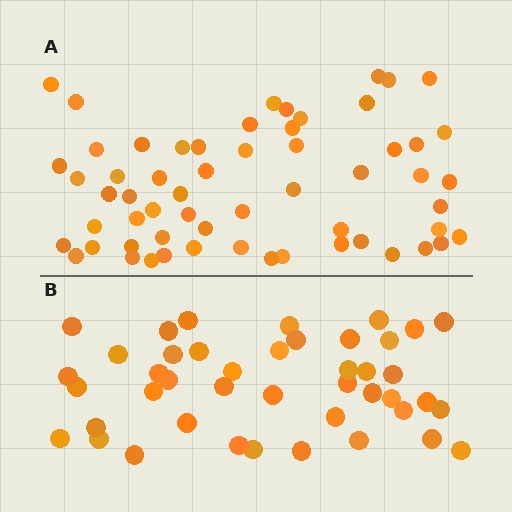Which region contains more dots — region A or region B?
Region A (the top region) has more dots.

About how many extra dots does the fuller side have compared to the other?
Region A has approximately 15 more dots than region B.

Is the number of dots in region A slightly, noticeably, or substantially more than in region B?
Region A has noticeably more, but not dramatically so. The ratio is roughly 1.4 to 1.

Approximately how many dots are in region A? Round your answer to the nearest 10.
About 60 dots. (The exact count is 59, which rounds to 60.)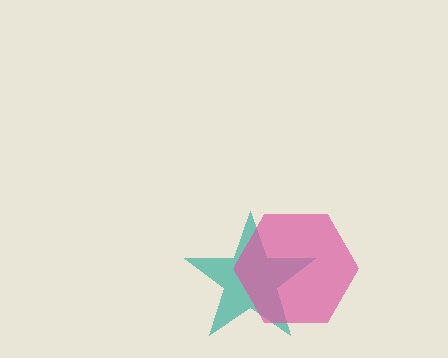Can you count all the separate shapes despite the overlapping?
Yes, there are 2 separate shapes.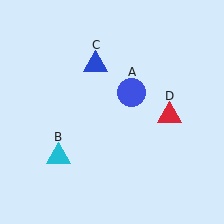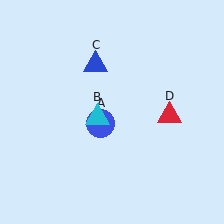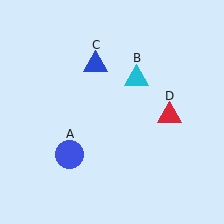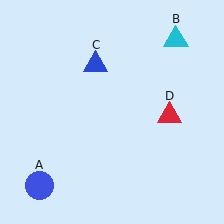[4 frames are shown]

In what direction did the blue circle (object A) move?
The blue circle (object A) moved down and to the left.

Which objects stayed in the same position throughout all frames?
Blue triangle (object C) and red triangle (object D) remained stationary.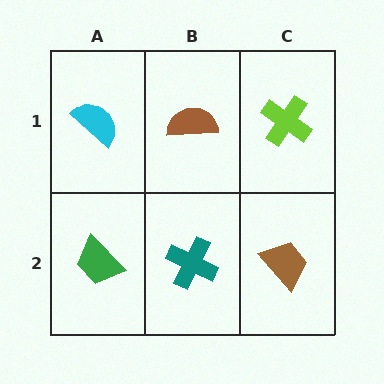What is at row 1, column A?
A cyan semicircle.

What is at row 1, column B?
A brown semicircle.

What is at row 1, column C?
A lime cross.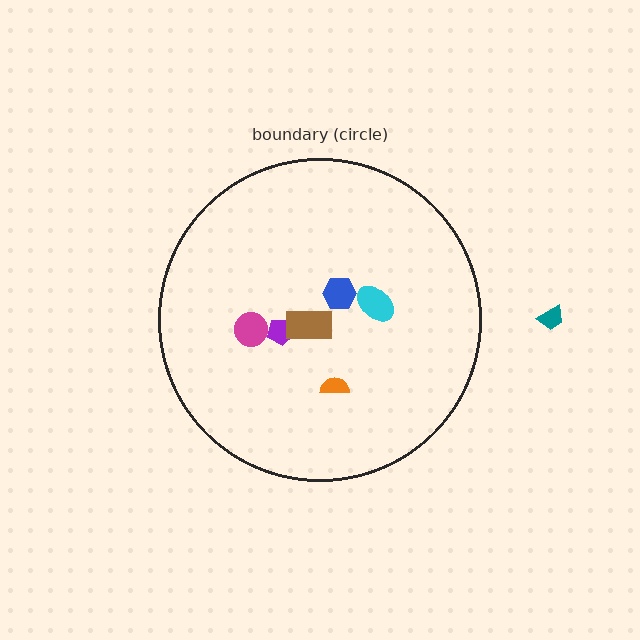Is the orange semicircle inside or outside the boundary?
Inside.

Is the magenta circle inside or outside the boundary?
Inside.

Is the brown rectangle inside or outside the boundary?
Inside.